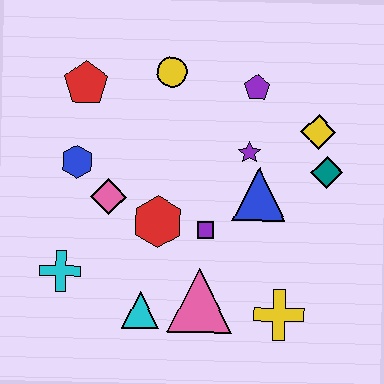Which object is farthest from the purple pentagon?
The cyan cross is farthest from the purple pentagon.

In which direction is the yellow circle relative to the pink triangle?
The yellow circle is above the pink triangle.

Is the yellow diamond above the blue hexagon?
Yes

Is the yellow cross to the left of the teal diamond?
Yes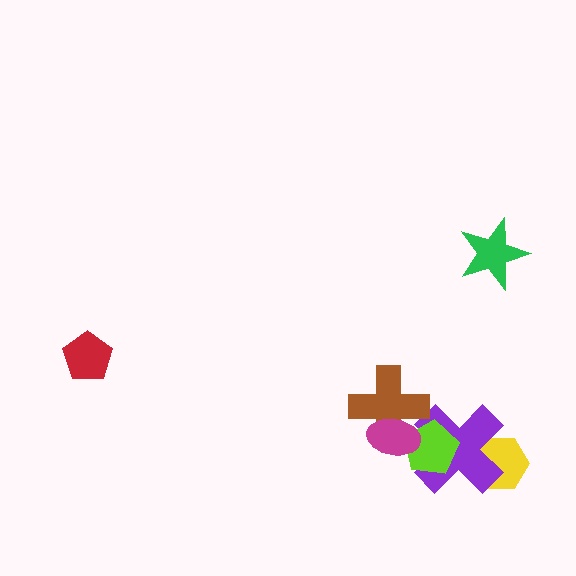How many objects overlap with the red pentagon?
0 objects overlap with the red pentagon.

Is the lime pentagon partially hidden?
Yes, it is partially covered by another shape.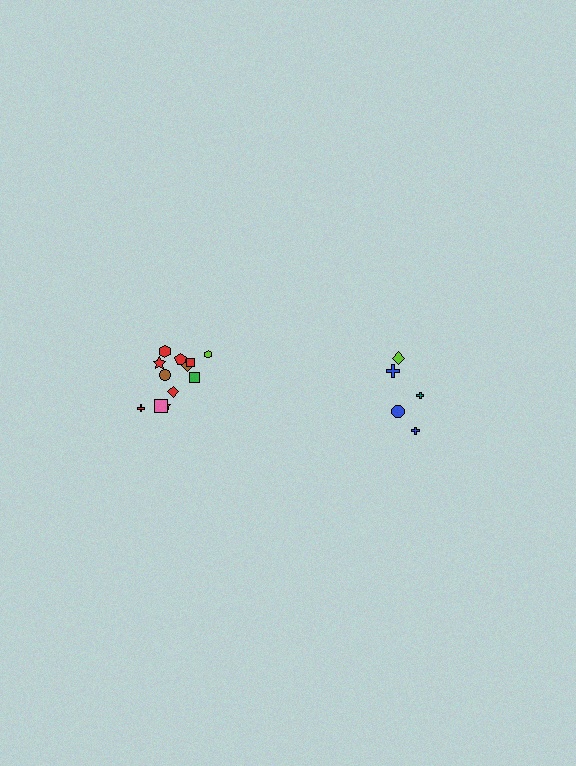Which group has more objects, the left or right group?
The left group.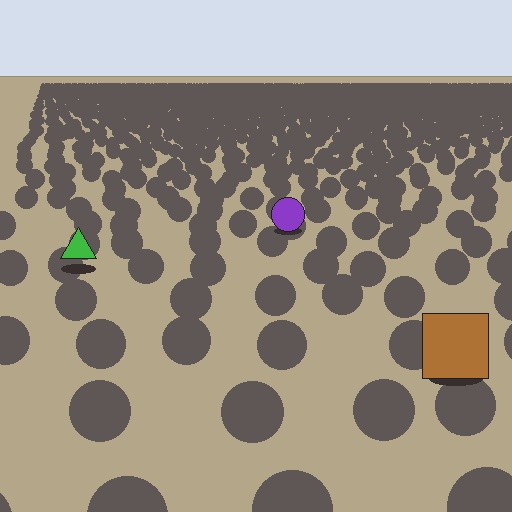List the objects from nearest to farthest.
From nearest to farthest: the brown square, the green triangle, the purple circle.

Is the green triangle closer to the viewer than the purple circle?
Yes. The green triangle is closer — you can tell from the texture gradient: the ground texture is coarser near it.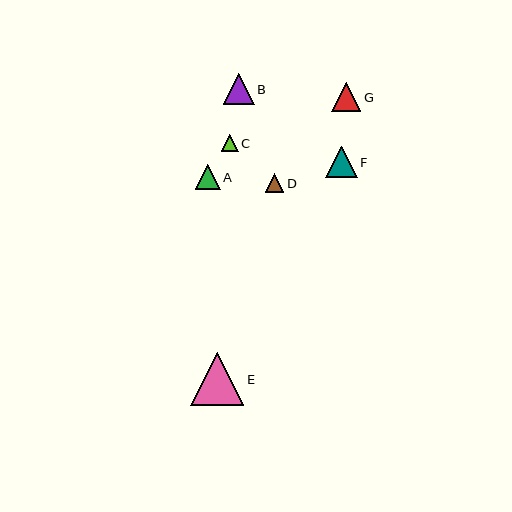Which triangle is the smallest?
Triangle C is the smallest with a size of approximately 16 pixels.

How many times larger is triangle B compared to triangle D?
Triangle B is approximately 1.7 times the size of triangle D.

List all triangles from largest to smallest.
From largest to smallest: E, F, B, G, A, D, C.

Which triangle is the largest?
Triangle E is the largest with a size of approximately 53 pixels.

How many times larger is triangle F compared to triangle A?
Triangle F is approximately 1.3 times the size of triangle A.